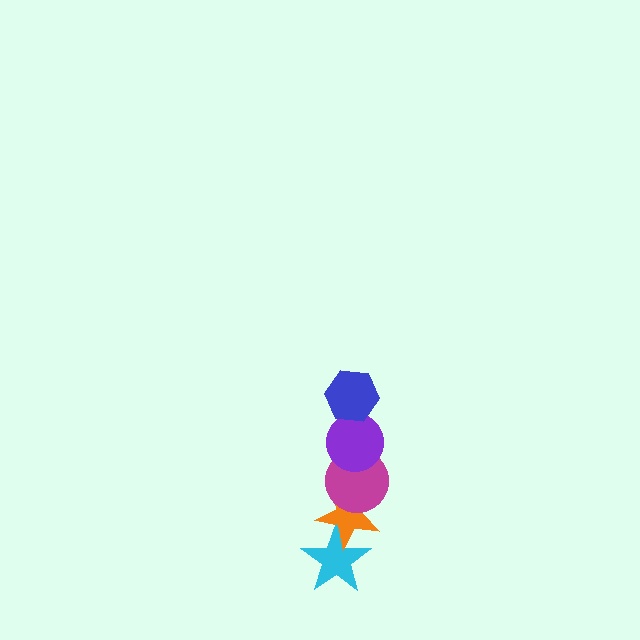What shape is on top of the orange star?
The magenta circle is on top of the orange star.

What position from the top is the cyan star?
The cyan star is 5th from the top.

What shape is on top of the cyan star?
The orange star is on top of the cyan star.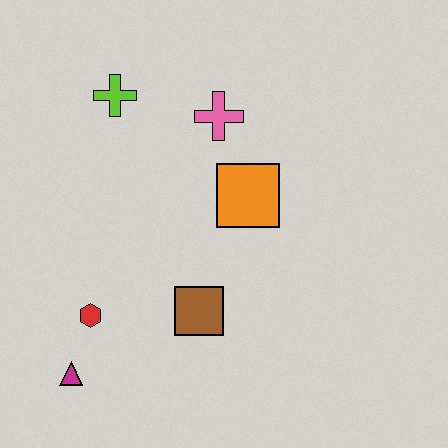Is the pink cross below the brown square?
No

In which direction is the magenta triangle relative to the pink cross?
The magenta triangle is below the pink cross.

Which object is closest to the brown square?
The red hexagon is closest to the brown square.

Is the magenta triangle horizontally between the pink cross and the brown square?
No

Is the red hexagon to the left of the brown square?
Yes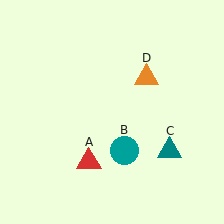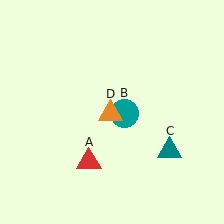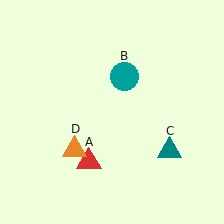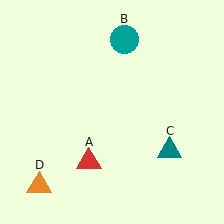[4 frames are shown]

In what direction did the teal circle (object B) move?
The teal circle (object B) moved up.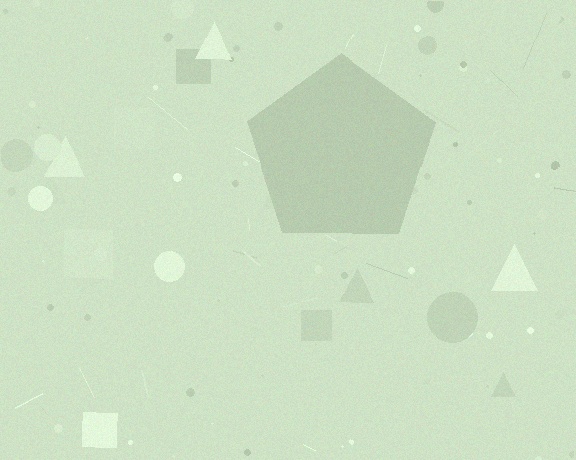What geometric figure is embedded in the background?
A pentagon is embedded in the background.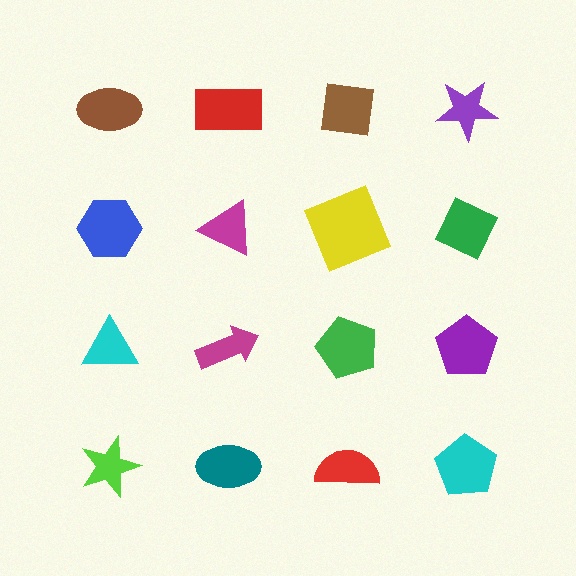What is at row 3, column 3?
A green pentagon.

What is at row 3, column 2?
A magenta arrow.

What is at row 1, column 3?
A brown square.